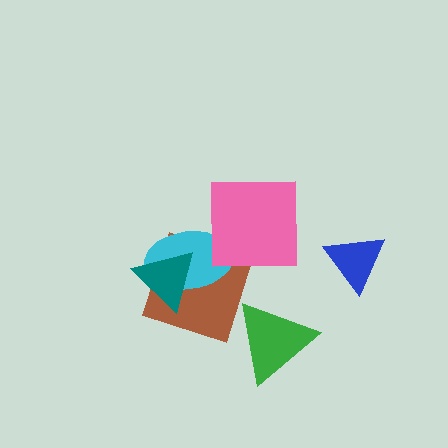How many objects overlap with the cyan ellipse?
3 objects overlap with the cyan ellipse.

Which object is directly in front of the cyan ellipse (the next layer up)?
The teal triangle is directly in front of the cyan ellipse.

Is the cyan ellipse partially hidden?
Yes, it is partially covered by another shape.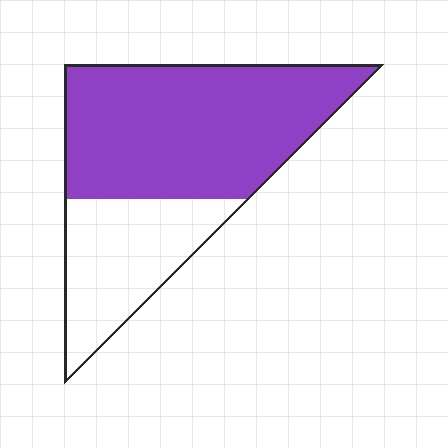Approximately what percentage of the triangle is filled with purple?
Approximately 65%.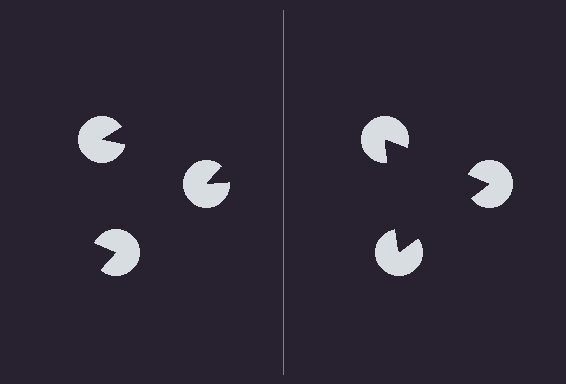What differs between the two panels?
The pac-man discs are positioned identically on both sides; only the wedge orientations differ. On the right they align to a triangle; on the left they are misaligned.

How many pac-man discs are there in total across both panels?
6 — 3 on each side.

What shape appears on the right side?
An illusory triangle.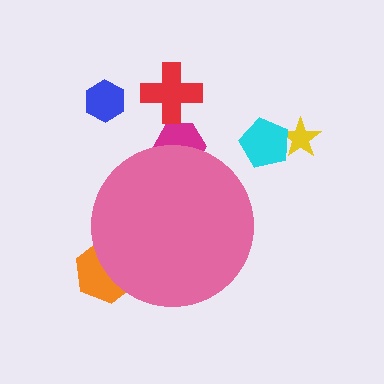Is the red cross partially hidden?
No, the red cross is fully visible.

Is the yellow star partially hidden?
No, the yellow star is fully visible.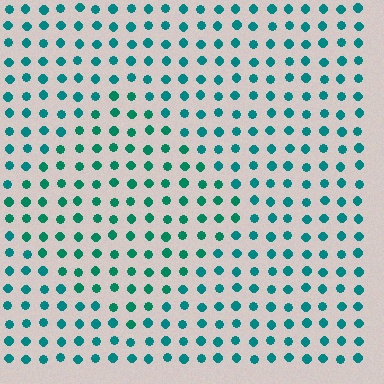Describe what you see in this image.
The image is filled with small teal elements in a uniform arrangement. A diamond-shaped region is visible where the elements are tinted to a slightly different hue, forming a subtle color boundary.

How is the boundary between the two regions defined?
The boundary is defined purely by a slight shift in hue (about 18 degrees). Spacing, size, and orientation are identical on both sides.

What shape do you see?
I see a diamond.